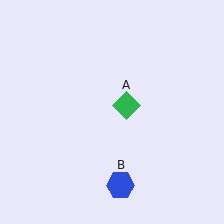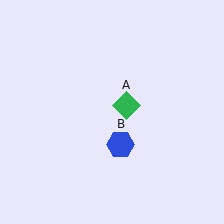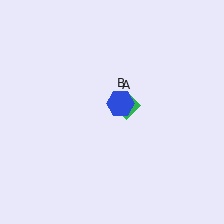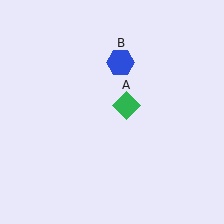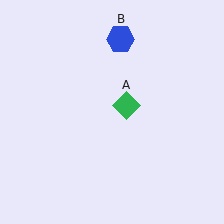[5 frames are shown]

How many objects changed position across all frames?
1 object changed position: blue hexagon (object B).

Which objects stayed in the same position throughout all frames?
Green diamond (object A) remained stationary.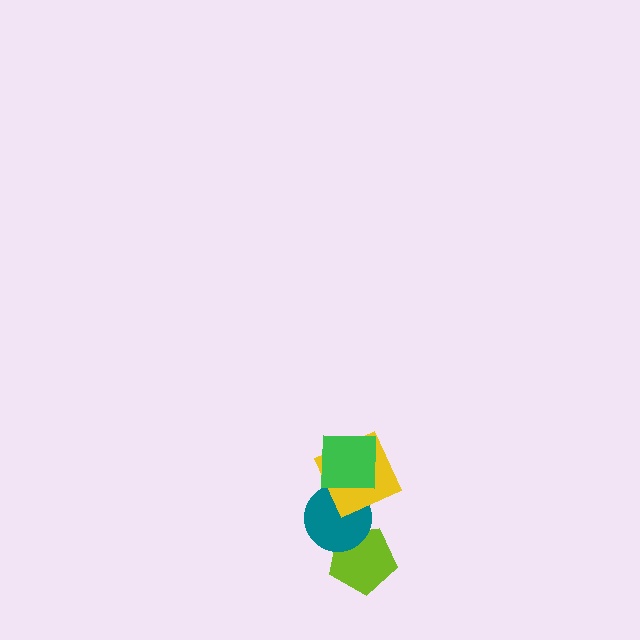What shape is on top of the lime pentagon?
The teal circle is on top of the lime pentagon.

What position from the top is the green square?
The green square is 1st from the top.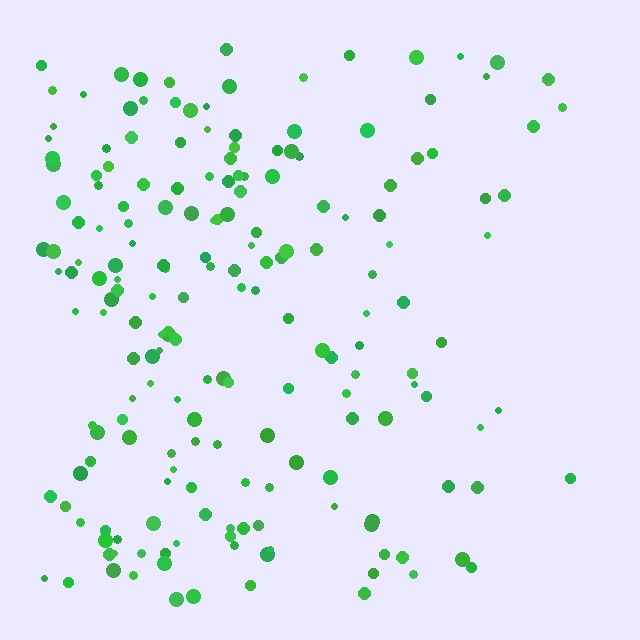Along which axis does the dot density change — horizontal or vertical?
Horizontal.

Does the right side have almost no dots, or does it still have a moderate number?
Still a moderate number, just noticeably fewer than the left.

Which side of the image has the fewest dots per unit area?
The right.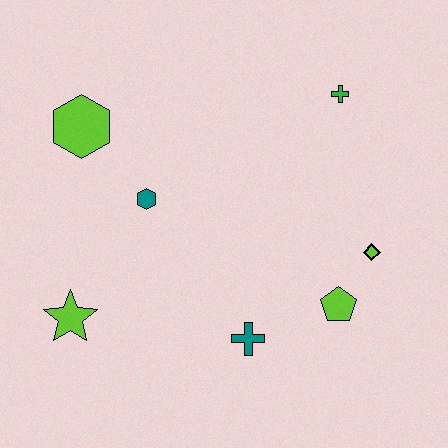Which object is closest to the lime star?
The teal hexagon is closest to the lime star.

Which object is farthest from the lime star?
The green cross is farthest from the lime star.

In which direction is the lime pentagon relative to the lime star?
The lime pentagon is to the right of the lime star.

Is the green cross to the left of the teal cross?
No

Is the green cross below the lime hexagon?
No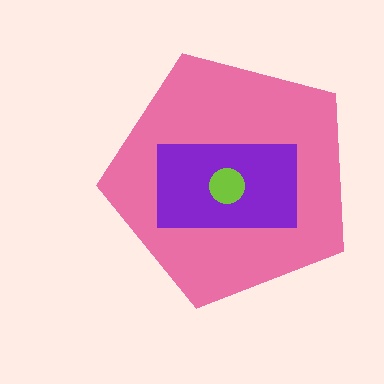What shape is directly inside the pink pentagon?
The purple rectangle.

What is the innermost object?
The lime circle.